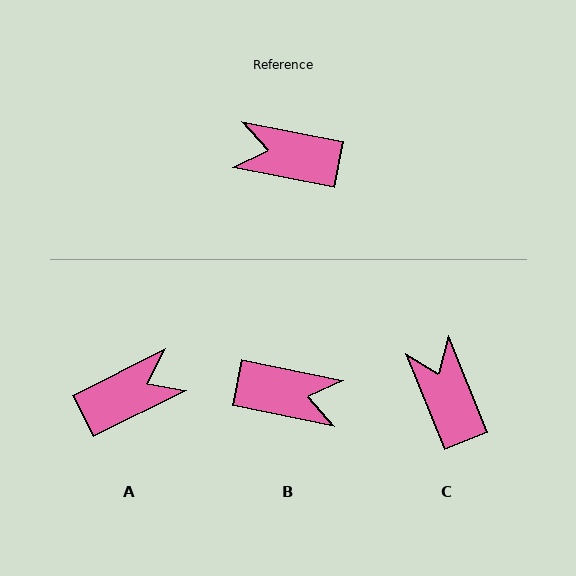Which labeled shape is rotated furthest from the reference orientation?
B, about 179 degrees away.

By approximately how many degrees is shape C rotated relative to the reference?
Approximately 57 degrees clockwise.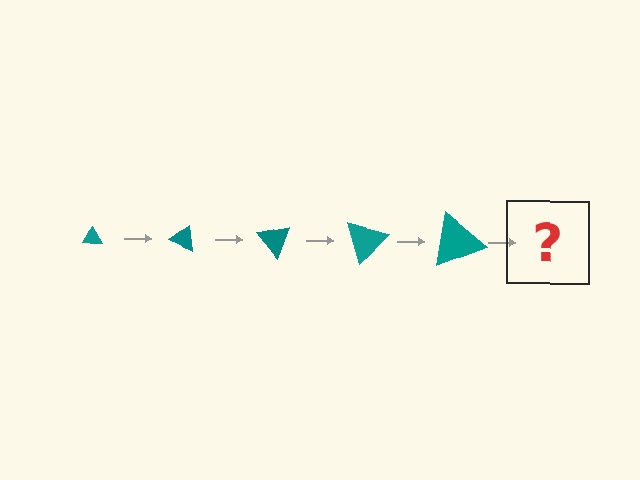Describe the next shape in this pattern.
It should be a triangle, larger than the previous one and rotated 125 degrees from the start.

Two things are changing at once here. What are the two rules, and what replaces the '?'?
The two rules are that the triangle grows larger each step and it rotates 25 degrees each step. The '?' should be a triangle, larger than the previous one and rotated 125 degrees from the start.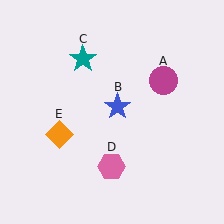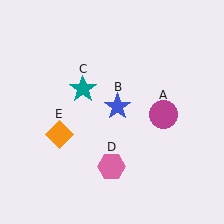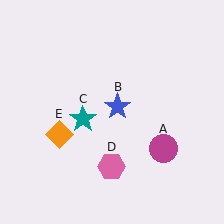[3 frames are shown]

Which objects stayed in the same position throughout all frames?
Blue star (object B) and pink hexagon (object D) and orange diamond (object E) remained stationary.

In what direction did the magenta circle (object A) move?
The magenta circle (object A) moved down.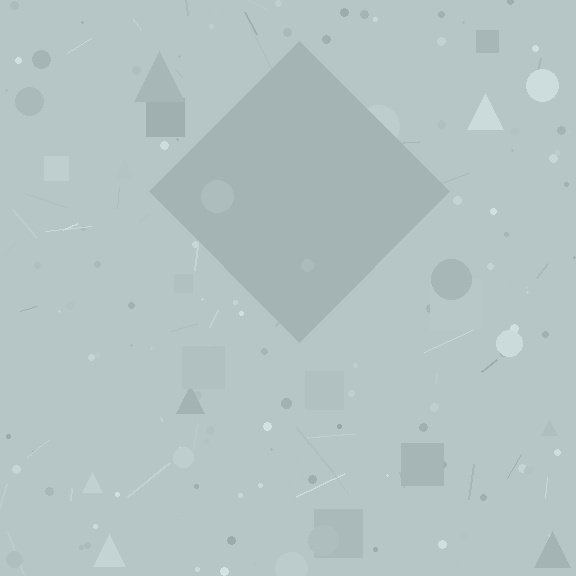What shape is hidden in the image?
A diamond is hidden in the image.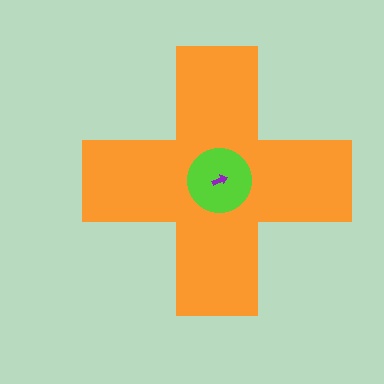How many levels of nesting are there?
3.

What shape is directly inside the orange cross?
The lime circle.